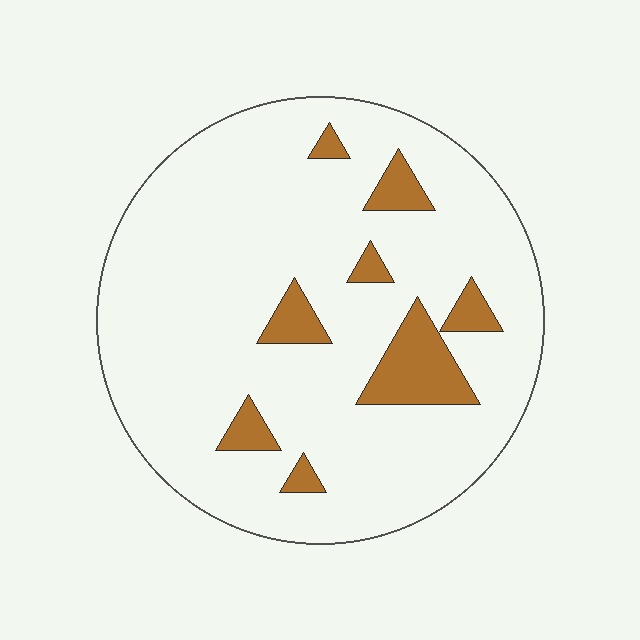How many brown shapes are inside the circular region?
8.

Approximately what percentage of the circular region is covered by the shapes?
Approximately 10%.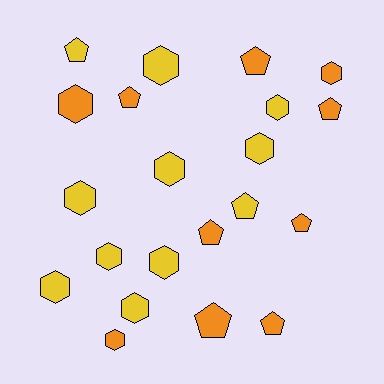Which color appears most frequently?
Yellow, with 11 objects.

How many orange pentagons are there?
There are 7 orange pentagons.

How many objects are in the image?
There are 21 objects.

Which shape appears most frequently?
Hexagon, with 12 objects.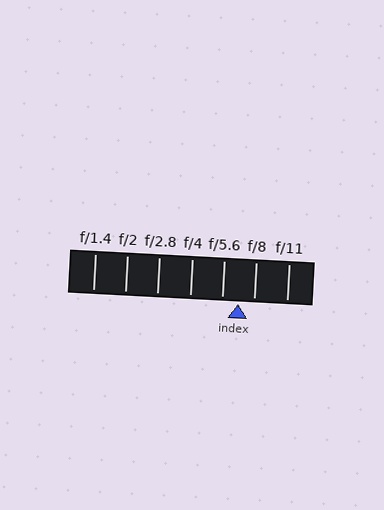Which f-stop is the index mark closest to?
The index mark is closest to f/5.6.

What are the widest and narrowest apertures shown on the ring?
The widest aperture shown is f/1.4 and the narrowest is f/11.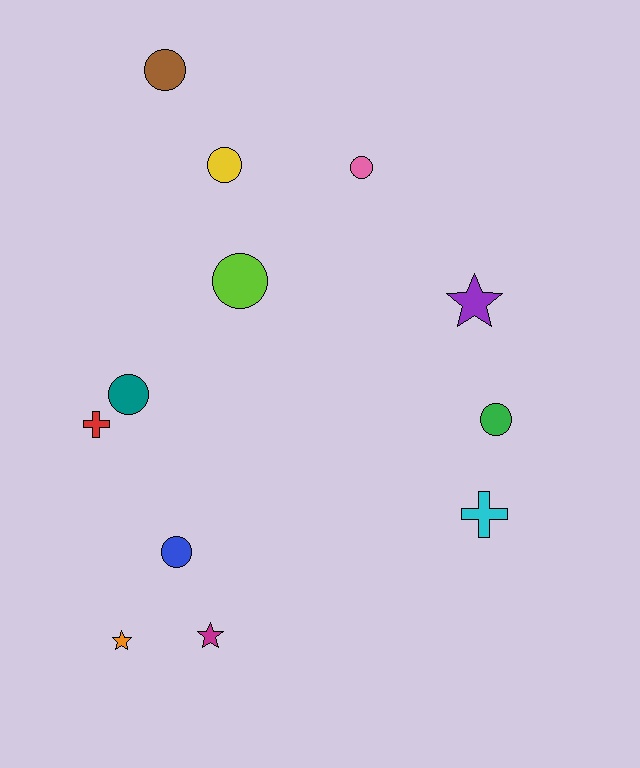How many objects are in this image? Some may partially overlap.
There are 12 objects.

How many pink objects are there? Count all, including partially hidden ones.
There is 1 pink object.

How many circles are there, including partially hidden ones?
There are 7 circles.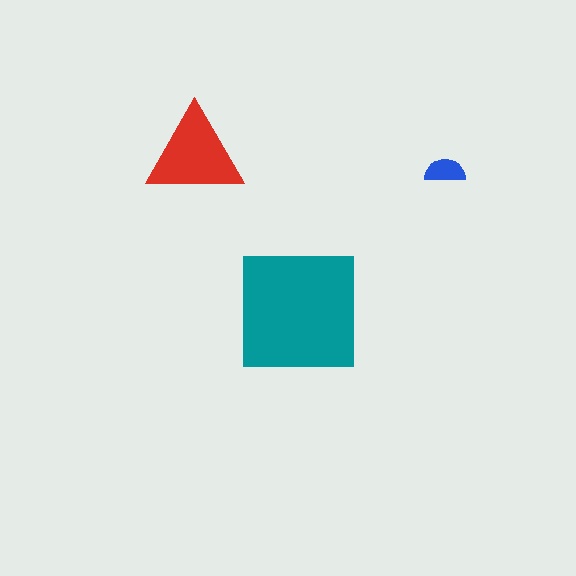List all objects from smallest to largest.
The blue semicircle, the red triangle, the teal square.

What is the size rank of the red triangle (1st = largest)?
2nd.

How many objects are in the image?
There are 3 objects in the image.